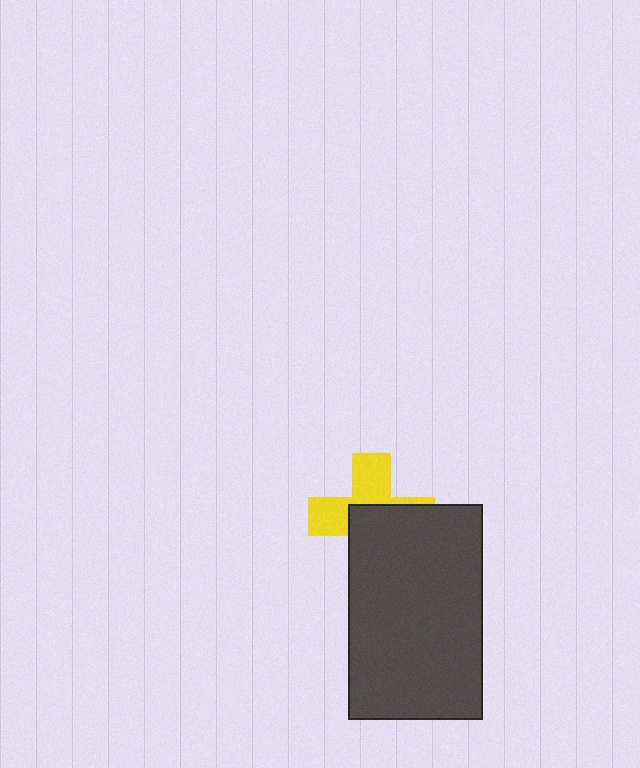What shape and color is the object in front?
The object in front is a dark gray rectangle.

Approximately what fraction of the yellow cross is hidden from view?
Roughly 55% of the yellow cross is hidden behind the dark gray rectangle.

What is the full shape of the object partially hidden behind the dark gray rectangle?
The partially hidden object is a yellow cross.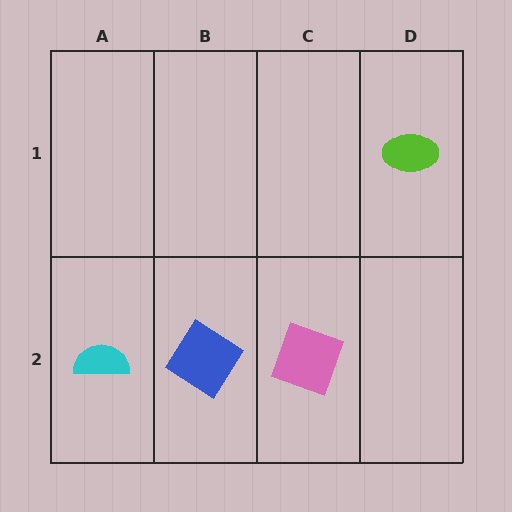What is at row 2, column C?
A pink square.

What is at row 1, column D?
A lime ellipse.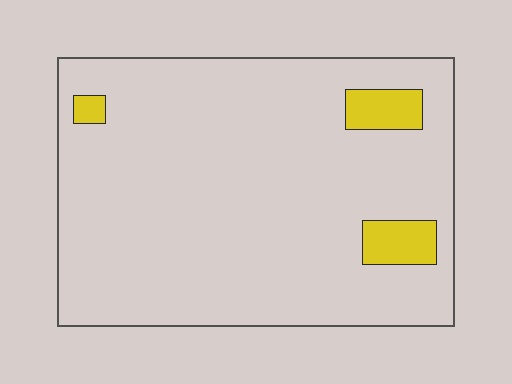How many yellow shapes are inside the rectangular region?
3.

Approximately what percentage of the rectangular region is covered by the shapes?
Approximately 5%.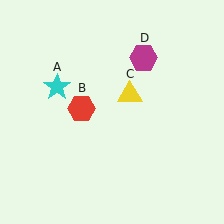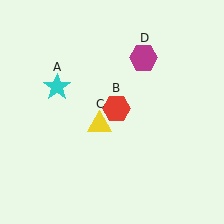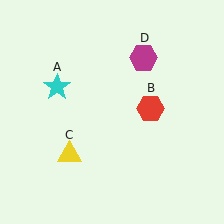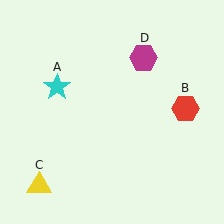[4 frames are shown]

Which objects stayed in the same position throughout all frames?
Cyan star (object A) and magenta hexagon (object D) remained stationary.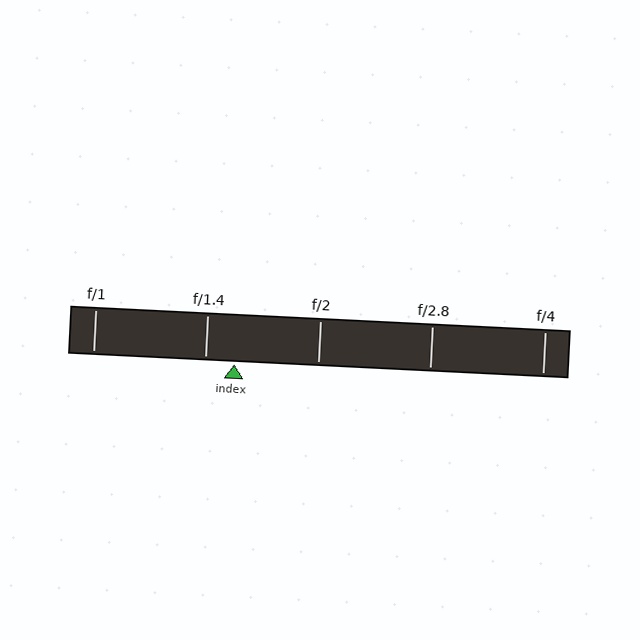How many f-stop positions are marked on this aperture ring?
There are 5 f-stop positions marked.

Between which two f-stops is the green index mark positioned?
The index mark is between f/1.4 and f/2.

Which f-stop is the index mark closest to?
The index mark is closest to f/1.4.